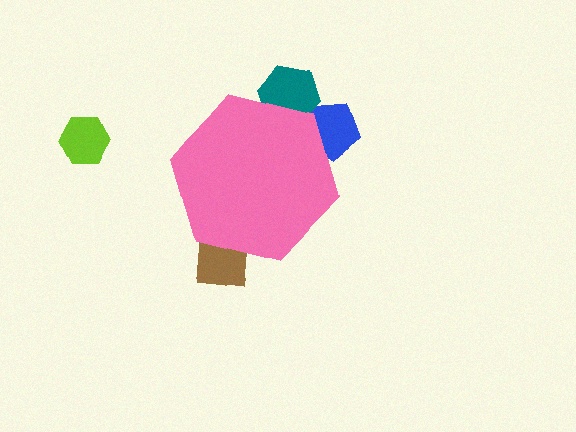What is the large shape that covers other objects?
A pink hexagon.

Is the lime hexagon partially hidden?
No, the lime hexagon is fully visible.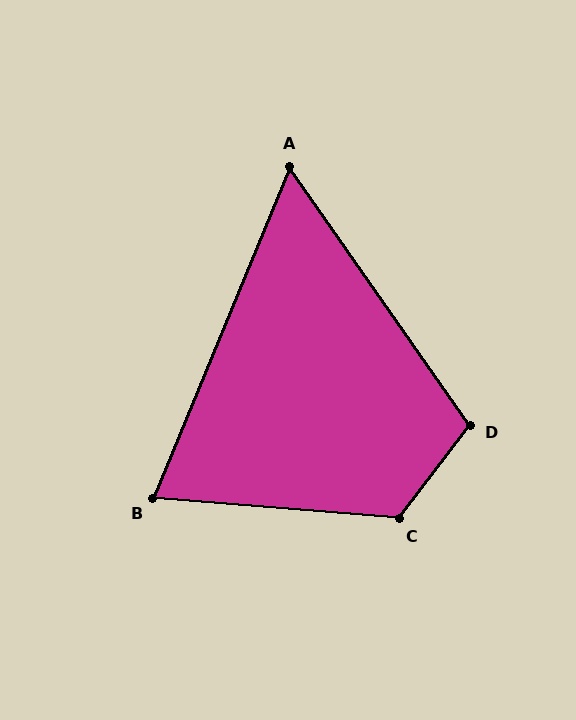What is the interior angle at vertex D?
Approximately 108 degrees (obtuse).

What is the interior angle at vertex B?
Approximately 72 degrees (acute).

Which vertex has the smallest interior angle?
A, at approximately 57 degrees.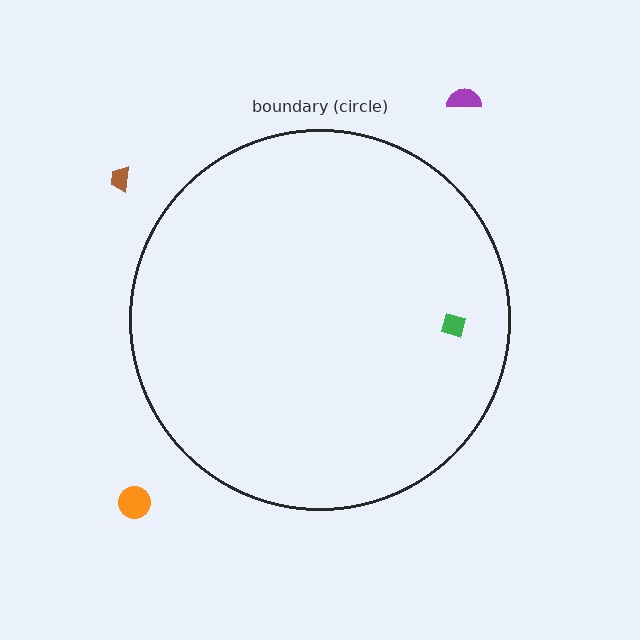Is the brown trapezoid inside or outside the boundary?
Outside.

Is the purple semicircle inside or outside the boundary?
Outside.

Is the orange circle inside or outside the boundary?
Outside.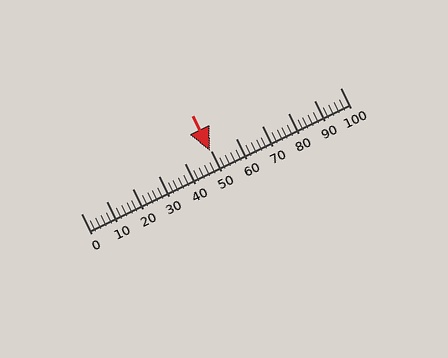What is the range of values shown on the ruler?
The ruler shows values from 0 to 100.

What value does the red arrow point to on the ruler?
The red arrow points to approximately 50.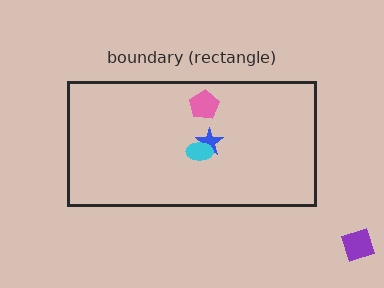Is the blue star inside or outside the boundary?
Inside.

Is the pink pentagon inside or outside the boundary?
Inside.